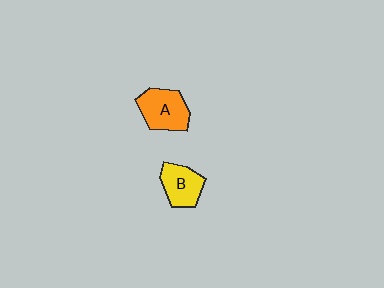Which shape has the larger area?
Shape A (orange).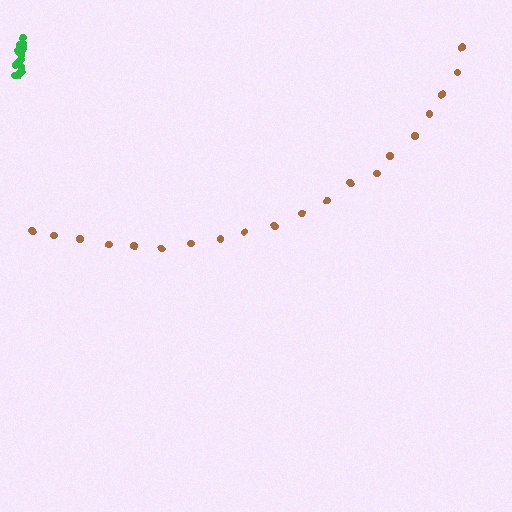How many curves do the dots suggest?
There are 2 distinct paths.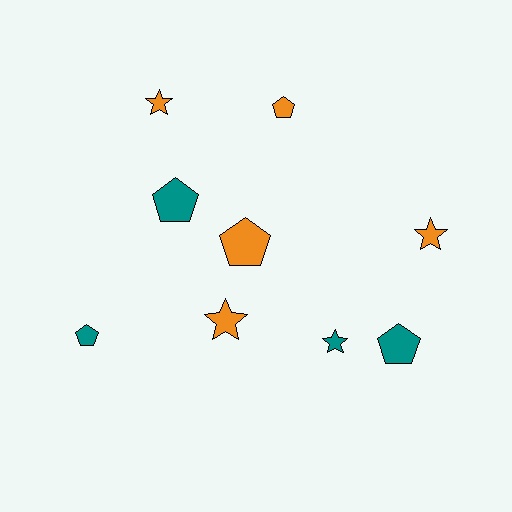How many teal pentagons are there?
There are 3 teal pentagons.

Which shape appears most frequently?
Pentagon, with 5 objects.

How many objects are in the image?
There are 9 objects.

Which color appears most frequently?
Orange, with 5 objects.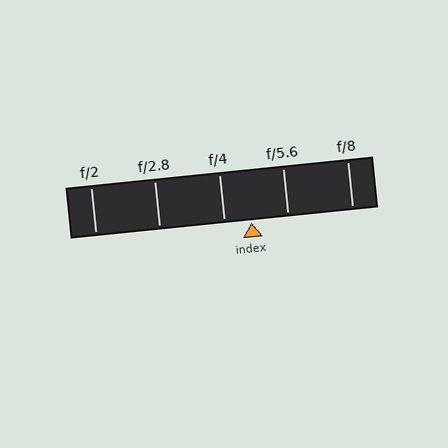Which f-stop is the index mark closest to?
The index mark is closest to f/4.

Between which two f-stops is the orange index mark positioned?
The index mark is between f/4 and f/5.6.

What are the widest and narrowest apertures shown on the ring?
The widest aperture shown is f/2 and the narrowest is f/8.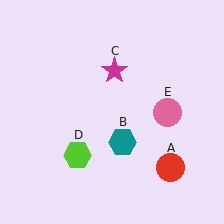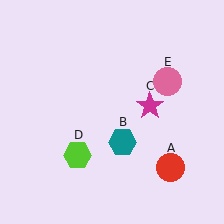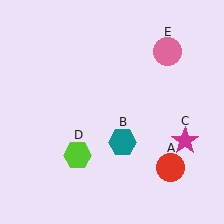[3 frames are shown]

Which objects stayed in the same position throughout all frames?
Red circle (object A) and teal hexagon (object B) and lime hexagon (object D) remained stationary.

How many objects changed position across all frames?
2 objects changed position: magenta star (object C), pink circle (object E).